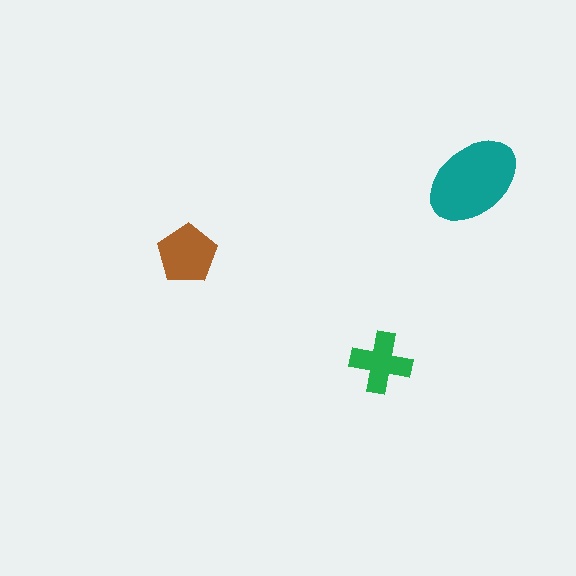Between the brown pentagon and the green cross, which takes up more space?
The brown pentagon.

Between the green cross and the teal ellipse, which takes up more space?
The teal ellipse.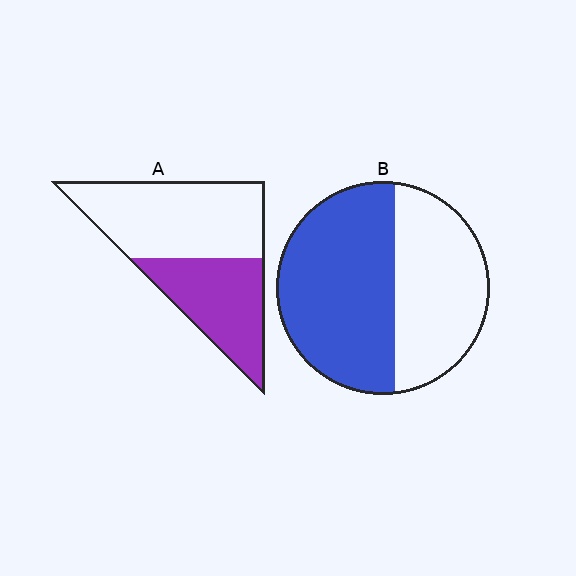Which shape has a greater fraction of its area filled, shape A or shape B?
Shape B.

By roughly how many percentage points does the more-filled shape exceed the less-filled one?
By roughly 15 percentage points (B over A).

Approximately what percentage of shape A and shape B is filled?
A is approximately 40% and B is approximately 55%.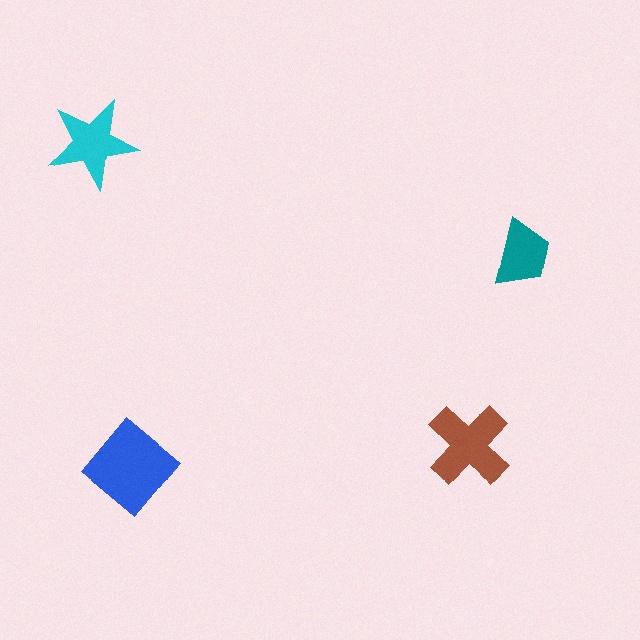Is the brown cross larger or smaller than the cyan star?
Larger.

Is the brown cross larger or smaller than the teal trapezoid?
Larger.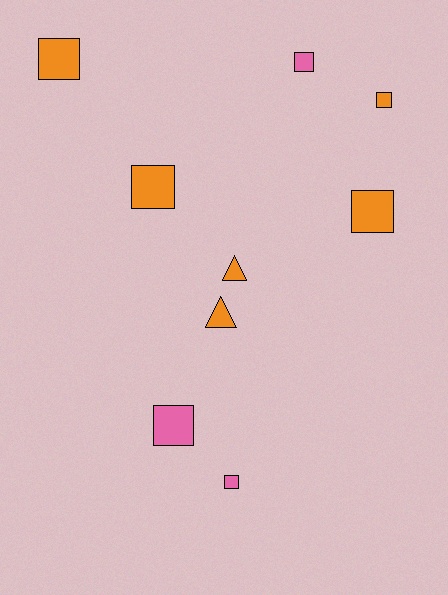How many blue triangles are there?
There are no blue triangles.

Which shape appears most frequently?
Square, with 7 objects.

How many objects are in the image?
There are 9 objects.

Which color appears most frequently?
Orange, with 6 objects.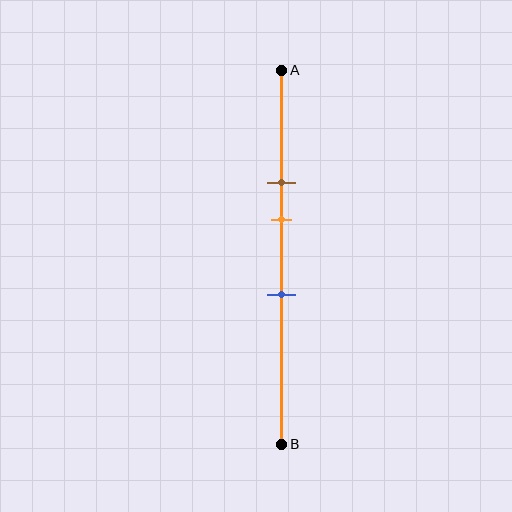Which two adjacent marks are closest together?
The brown and orange marks are the closest adjacent pair.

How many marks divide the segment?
There are 3 marks dividing the segment.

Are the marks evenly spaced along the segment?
Yes, the marks are approximately evenly spaced.